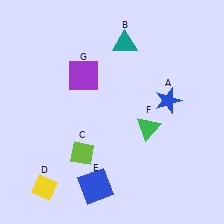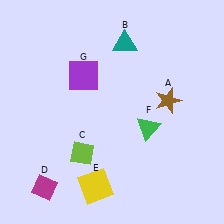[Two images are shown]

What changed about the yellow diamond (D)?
In Image 1, D is yellow. In Image 2, it changed to magenta.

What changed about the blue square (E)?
In Image 1, E is blue. In Image 2, it changed to yellow.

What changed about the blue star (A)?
In Image 1, A is blue. In Image 2, it changed to brown.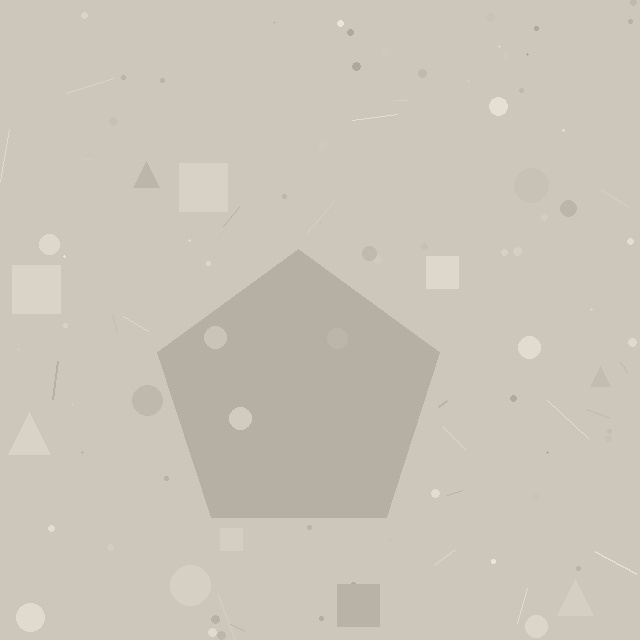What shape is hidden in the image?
A pentagon is hidden in the image.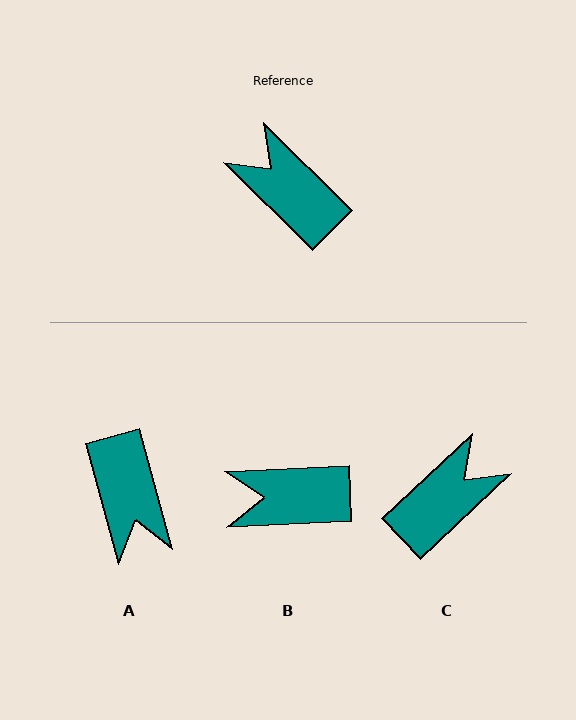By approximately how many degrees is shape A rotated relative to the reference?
Approximately 150 degrees counter-clockwise.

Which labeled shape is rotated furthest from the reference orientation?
A, about 150 degrees away.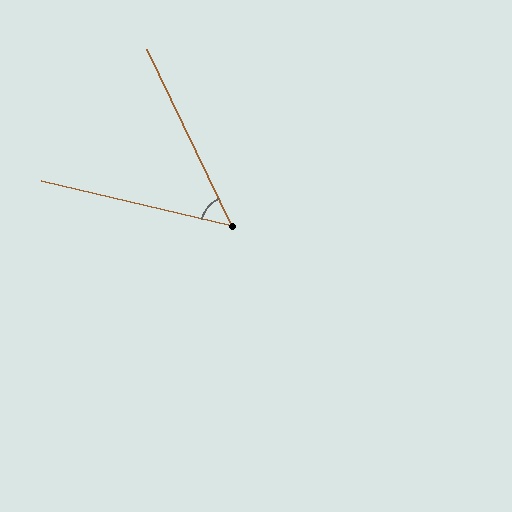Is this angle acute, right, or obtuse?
It is acute.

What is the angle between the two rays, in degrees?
Approximately 51 degrees.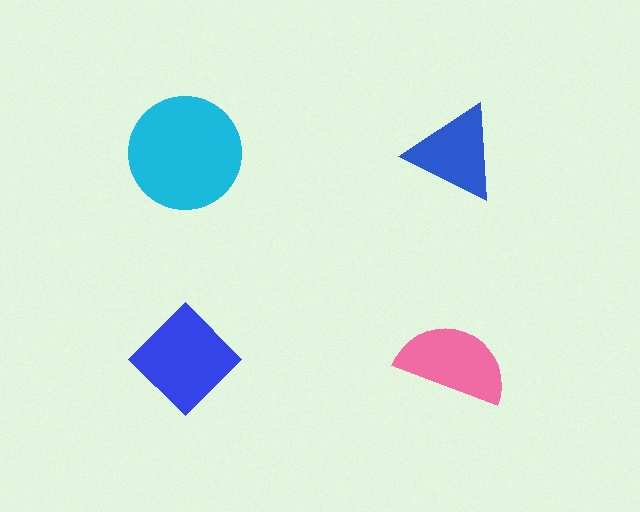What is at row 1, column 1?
A cyan circle.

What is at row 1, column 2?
A blue triangle.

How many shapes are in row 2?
2 shapes.